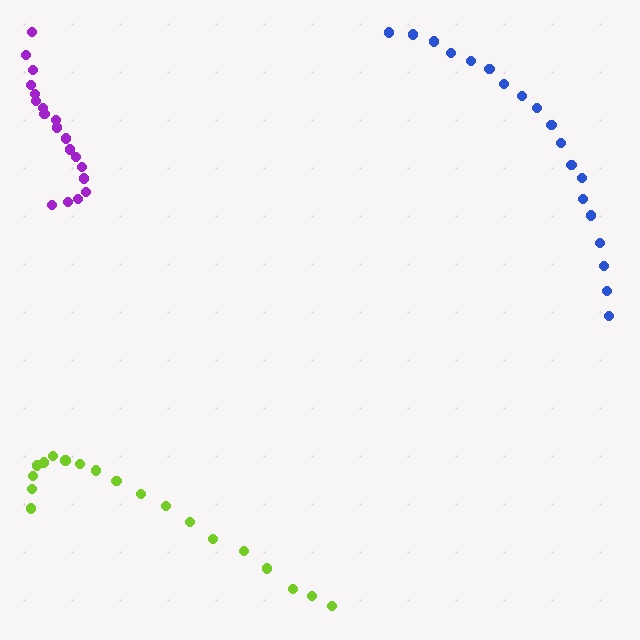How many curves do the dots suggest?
There are 3 distinct paths.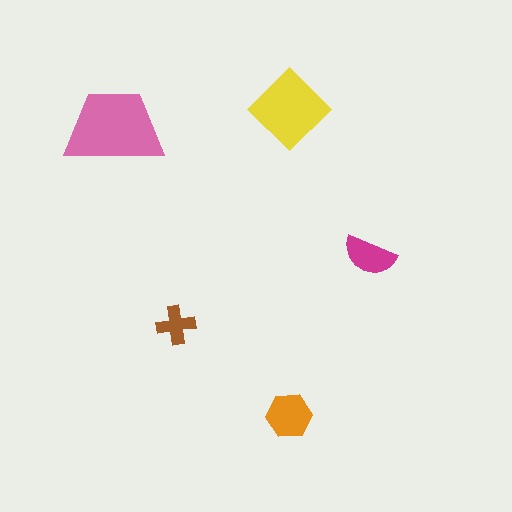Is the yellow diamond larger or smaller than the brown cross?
Larger.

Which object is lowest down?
The orange hexagon is bottommost.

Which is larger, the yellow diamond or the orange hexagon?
The yellow diamond.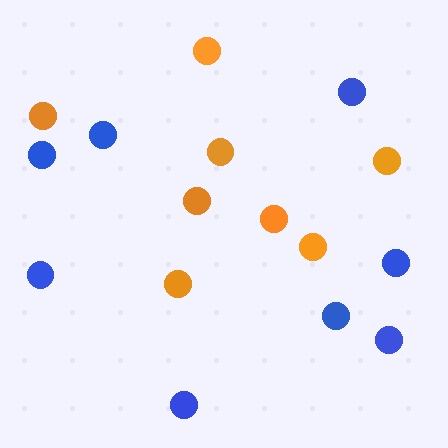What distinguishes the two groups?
There are 2 groups: one group of blue circles (8) and one group of orange circles (8).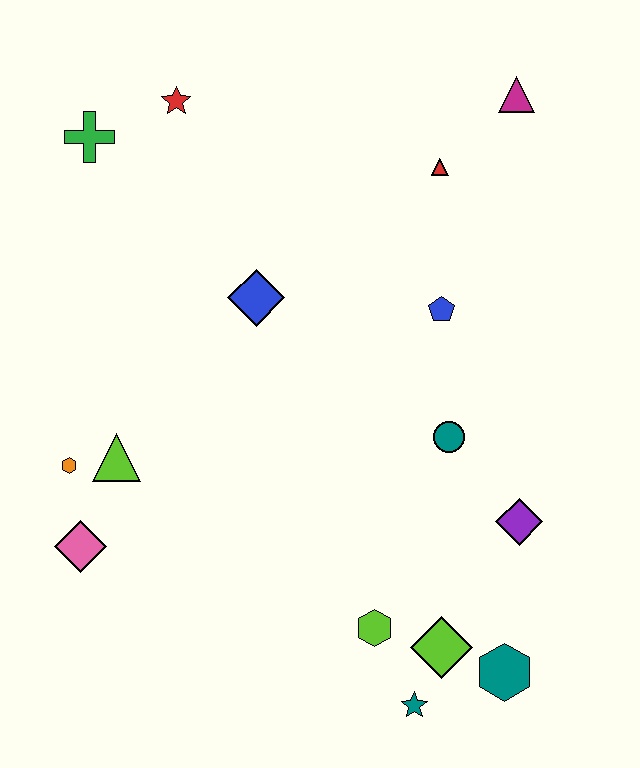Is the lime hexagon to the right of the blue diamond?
Yes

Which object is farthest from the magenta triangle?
The pink diamond is farthest from the magenta triangle.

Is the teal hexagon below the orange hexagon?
Yes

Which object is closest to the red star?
The green cross is closest to the red star.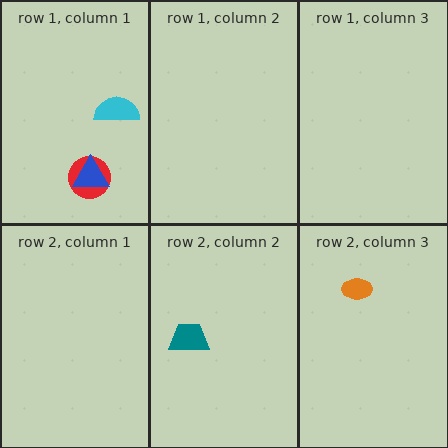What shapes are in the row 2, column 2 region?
The teal trapezoid.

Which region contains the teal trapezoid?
The row 2, column 2 region.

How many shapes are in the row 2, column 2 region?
1.